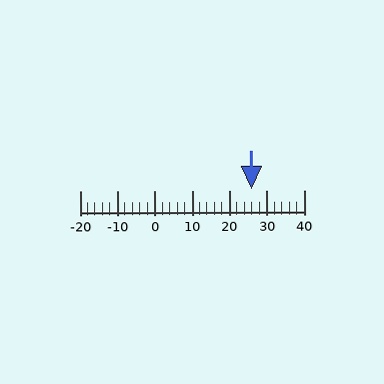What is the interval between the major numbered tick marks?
The major tick marks are spaced 10 units apart.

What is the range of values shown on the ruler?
The ruler shows values from -20 to 40.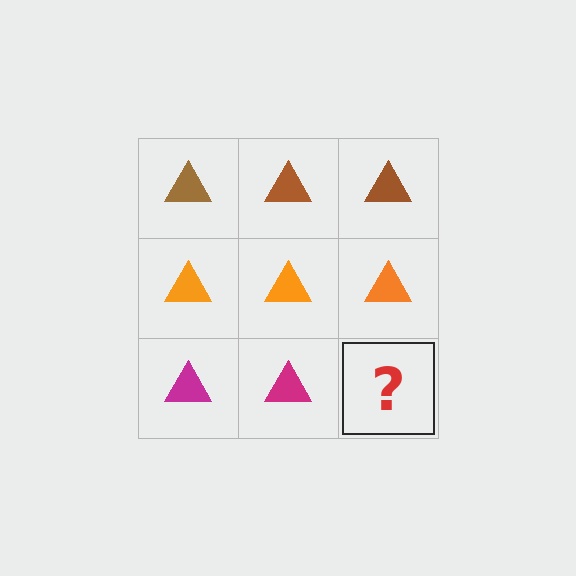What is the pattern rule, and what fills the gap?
The rule is that each row has a consistent color. The gap should be filled with a magenta triangle.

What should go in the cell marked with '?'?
The missing cell should contain a magenta triangle.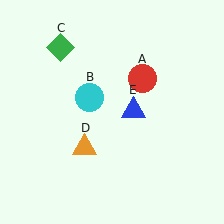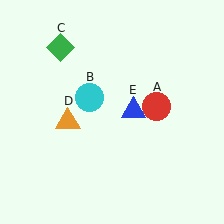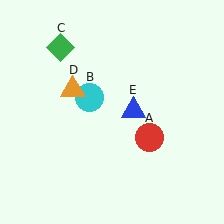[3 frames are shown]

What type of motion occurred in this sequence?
The red circle (object A), orange triangle (object D) rotated clockwise around the center of the scene.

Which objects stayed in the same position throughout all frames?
Cyan circle (object B) and green diamond (object C) and blue triangle (object E) remained stationary.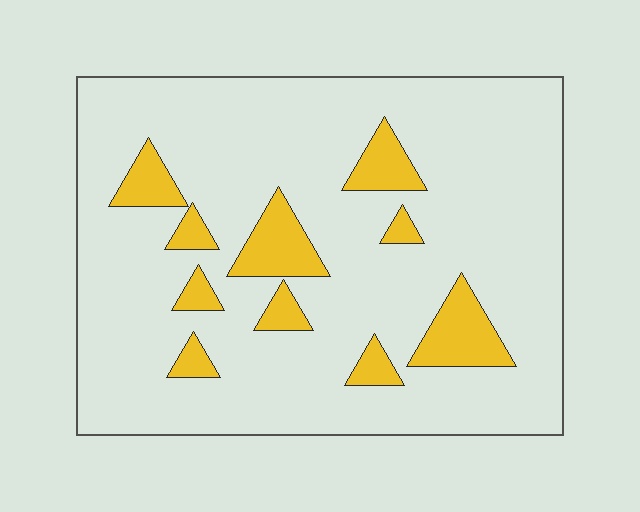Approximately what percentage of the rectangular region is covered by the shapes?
Approximately 15%.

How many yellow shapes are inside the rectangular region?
10.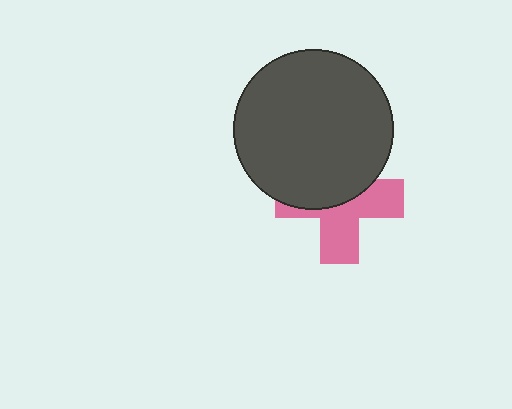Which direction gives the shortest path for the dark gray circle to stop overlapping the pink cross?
Moving up gives the shortest separation.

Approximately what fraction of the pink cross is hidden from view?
Roughly 49% of the pink cross is hidden behind the dark gray circle.